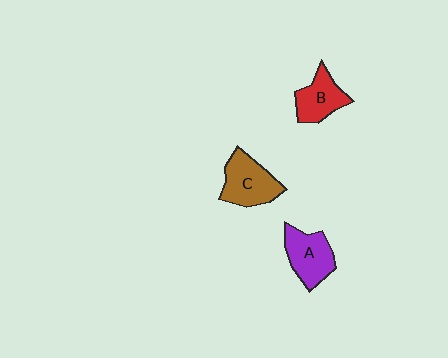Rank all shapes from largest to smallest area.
From largest to smallest: C (brown), A (purple), B (red).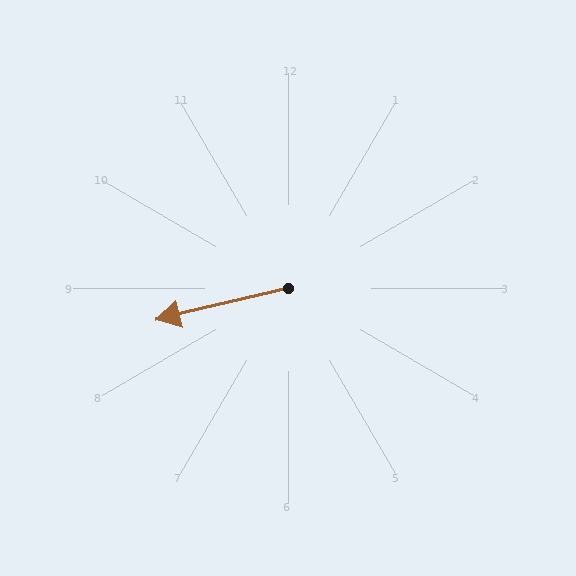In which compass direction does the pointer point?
West.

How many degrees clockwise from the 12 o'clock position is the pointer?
Approximately 257 degrees.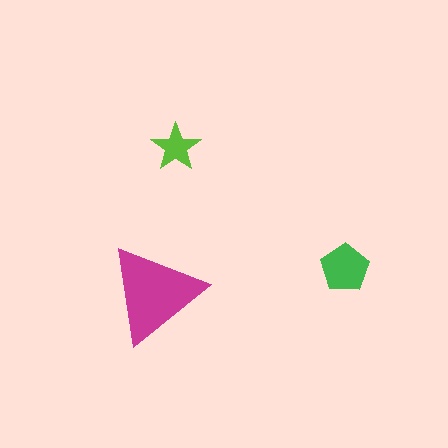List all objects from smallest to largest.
The lime star, the green pentagon, the magenta triangle.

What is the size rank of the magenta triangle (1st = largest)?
1st.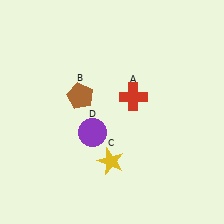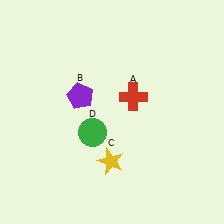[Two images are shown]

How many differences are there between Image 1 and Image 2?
There are 2 differences between the two images.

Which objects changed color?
B changed from brown to purple. D changed from purple to green.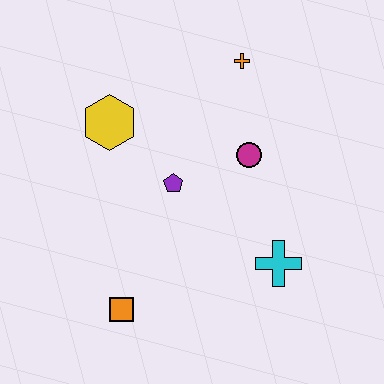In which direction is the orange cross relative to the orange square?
The orange cross is above the orange square.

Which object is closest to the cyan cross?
The magenta circle is closest to the cyan cross.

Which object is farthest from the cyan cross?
The yellow hexagon is farthest from the cyan cross.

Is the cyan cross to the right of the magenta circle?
Yes